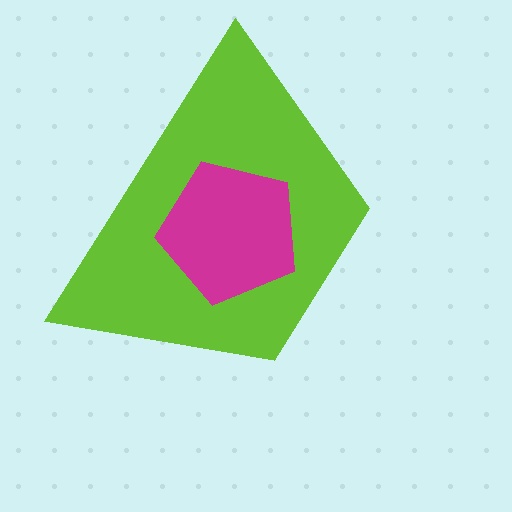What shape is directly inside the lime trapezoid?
The magenta pentagon.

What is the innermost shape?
The magenta pentagon.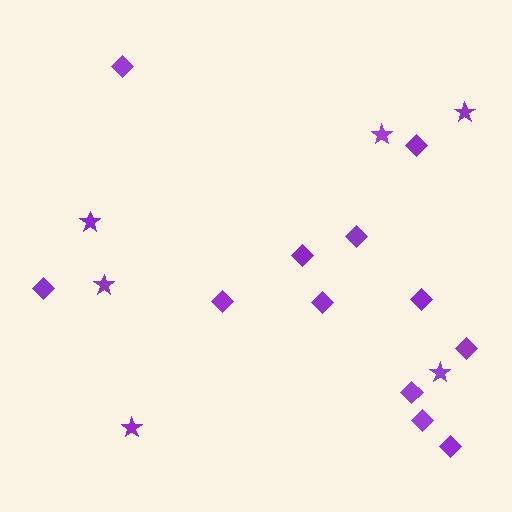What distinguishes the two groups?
There are 2 groups: one group of stars (6) and one group of diamonds (12).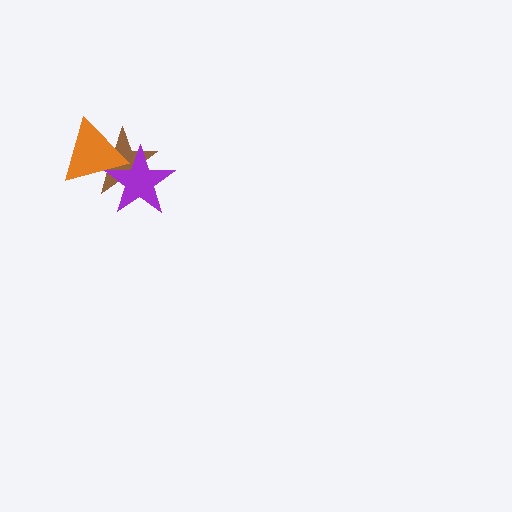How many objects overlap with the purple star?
2 objects overlap with the purple star.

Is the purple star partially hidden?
No, no other shape covers it.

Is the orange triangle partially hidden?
Yes, it is partially covered by another shape.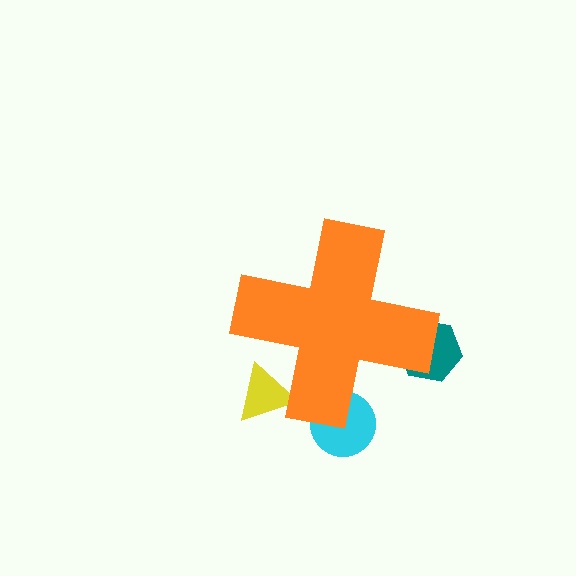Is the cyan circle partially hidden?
Yes, the cyan circle is partially hidden behind the orange cross.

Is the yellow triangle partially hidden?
Yes, the yellow triangle is partially hidden behind the orange cross.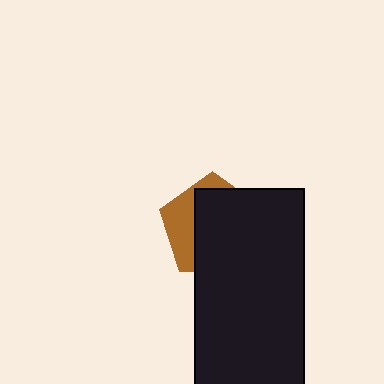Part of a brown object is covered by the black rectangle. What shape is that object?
It is a pentagon.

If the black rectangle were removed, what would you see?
You would see the complete brown pentagon.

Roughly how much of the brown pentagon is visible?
A small part of it is visible (roughly 31%).